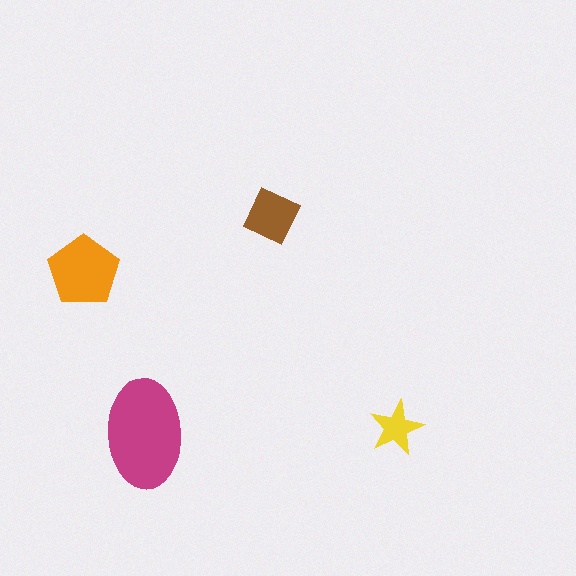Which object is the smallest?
The yellow star.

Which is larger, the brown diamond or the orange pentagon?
The orange pentagon.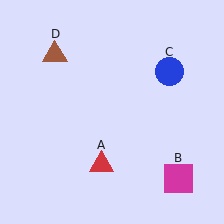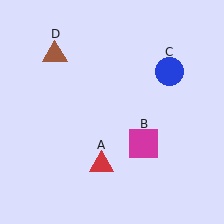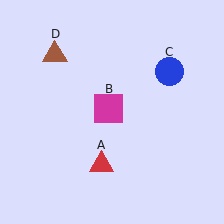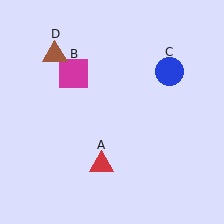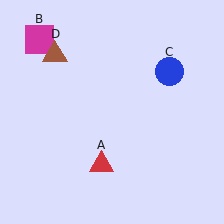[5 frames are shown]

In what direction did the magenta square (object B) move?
The magenta square (object B) moved up and to the left.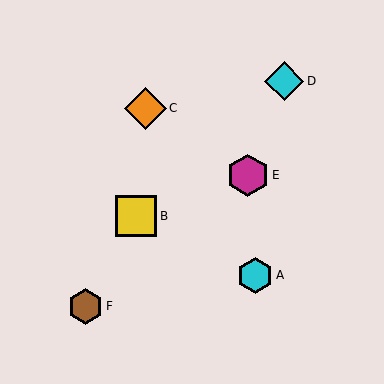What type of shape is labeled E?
Shape E is a magenta hexagon.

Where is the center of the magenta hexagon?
The center of the magenta hexagon is at (248, 175).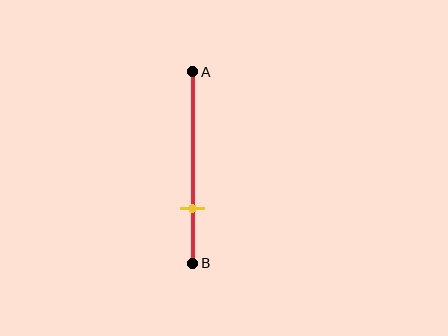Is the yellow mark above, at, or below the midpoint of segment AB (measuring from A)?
The yellow mark is below the midpoint of segment AB.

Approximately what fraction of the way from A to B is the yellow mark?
The yellow mark is approximately 70% of the way from A to B.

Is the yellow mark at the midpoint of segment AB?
No, the mark is at about 70% from A, not at the 50% midpoint.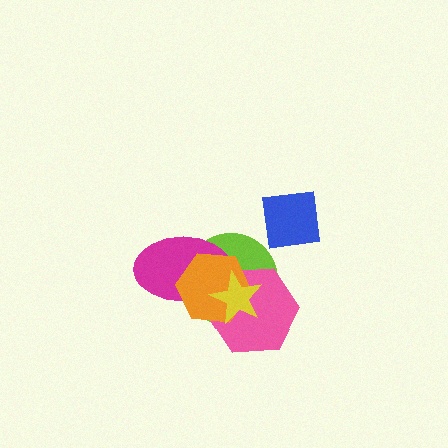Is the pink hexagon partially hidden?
Yes, it is partially covered by another shape.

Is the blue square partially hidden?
No, no other shape covers it.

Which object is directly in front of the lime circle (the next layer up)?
The magenta ellipse is directly in front of the lime circle.